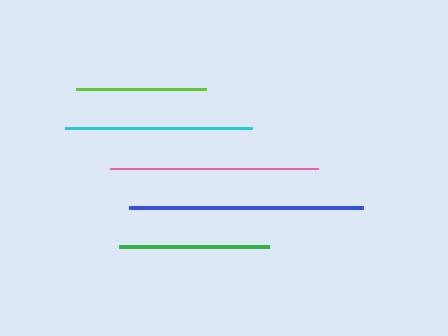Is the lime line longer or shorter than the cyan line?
The cyan line is longer than the lime line.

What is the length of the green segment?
The green segment is approximately 149 pixels long.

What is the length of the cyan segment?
The cyan segment is approximately 187 pixels long.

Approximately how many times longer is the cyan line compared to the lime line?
The cyan line is approximately 1.4 times the length of the lime line.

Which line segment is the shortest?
The lime line is the shortest at approximately 130 pixels.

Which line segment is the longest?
The blue line is the longest at approximately 233 pixels.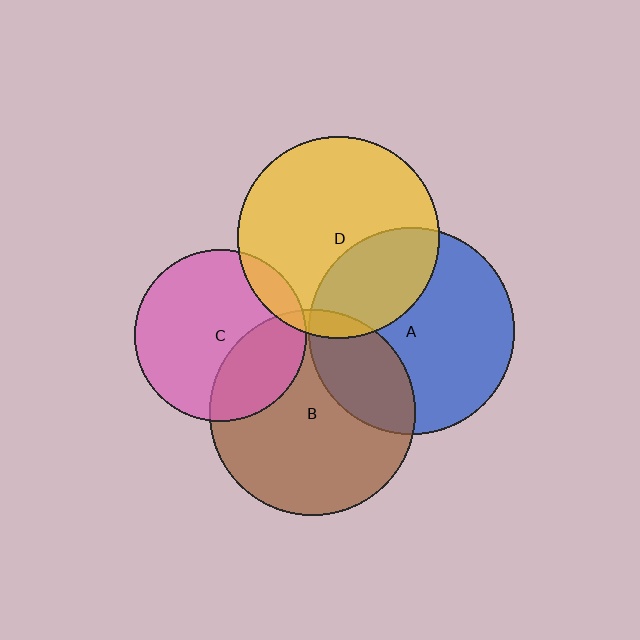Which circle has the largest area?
Circle A (blue).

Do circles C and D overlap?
Yes.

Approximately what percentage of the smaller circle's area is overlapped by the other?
Approximately 10%.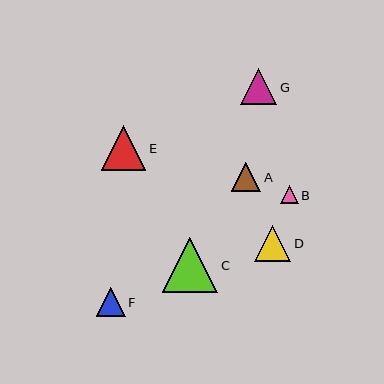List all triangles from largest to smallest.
From largest to smallest: C, E, D, G, A, F, B.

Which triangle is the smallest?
Triangle B is the smallest with a size of approximately 18 pixels.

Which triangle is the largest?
Triangle C is the largest with a size of approximately 55 pixels.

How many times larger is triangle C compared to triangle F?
Triangle C is approximately 1.9 times the size of triangle F.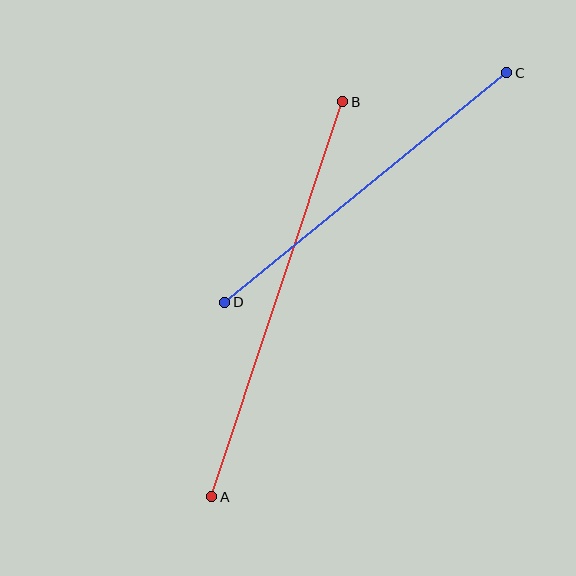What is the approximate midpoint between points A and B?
The midpoint is at approximately (277, 299) pixels.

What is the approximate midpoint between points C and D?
The midpoint is at approximately (366, 188) pixels.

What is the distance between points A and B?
The distance is approximately 416 pixels.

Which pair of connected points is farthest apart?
Points A and B are farthest apart.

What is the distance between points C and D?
The distance is approximately 364 pixels.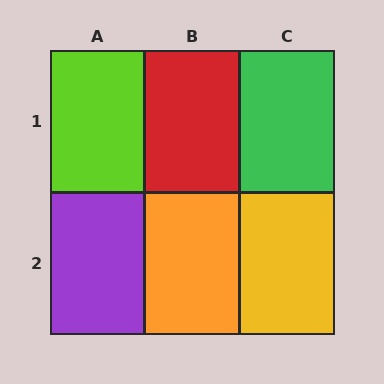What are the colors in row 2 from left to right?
Purple, orange, yellow.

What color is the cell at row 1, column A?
Lime.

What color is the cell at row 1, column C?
Green.